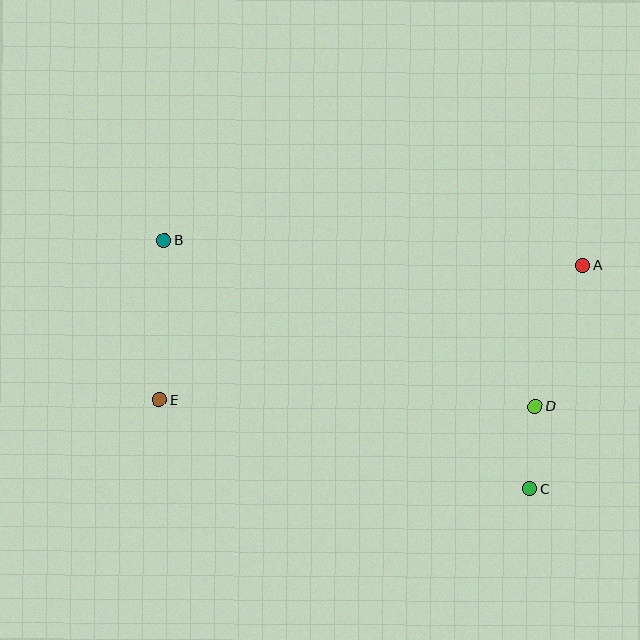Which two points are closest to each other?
Points C and D are closest to each other.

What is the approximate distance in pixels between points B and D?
The distance between B and D is approximately 406 pixels.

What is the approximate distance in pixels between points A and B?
The distance between A and B is approximately 420 pixels.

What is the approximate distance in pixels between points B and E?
The distance between B and E is approximately 160 pixels.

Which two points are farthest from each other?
Points A and E are farthest from each other.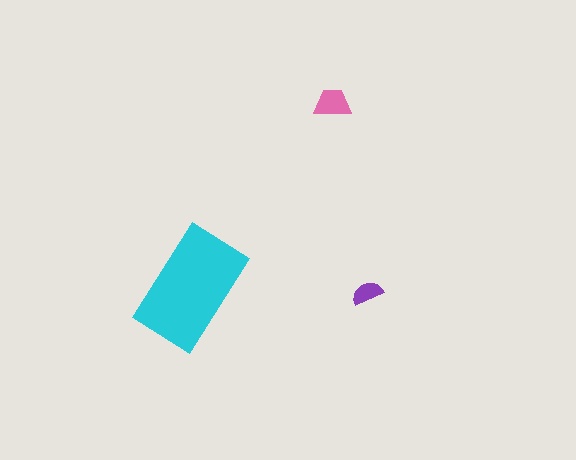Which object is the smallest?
The purple semicircle.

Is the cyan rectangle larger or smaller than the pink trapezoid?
Larger.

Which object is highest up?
The pink trapezoid is topmost.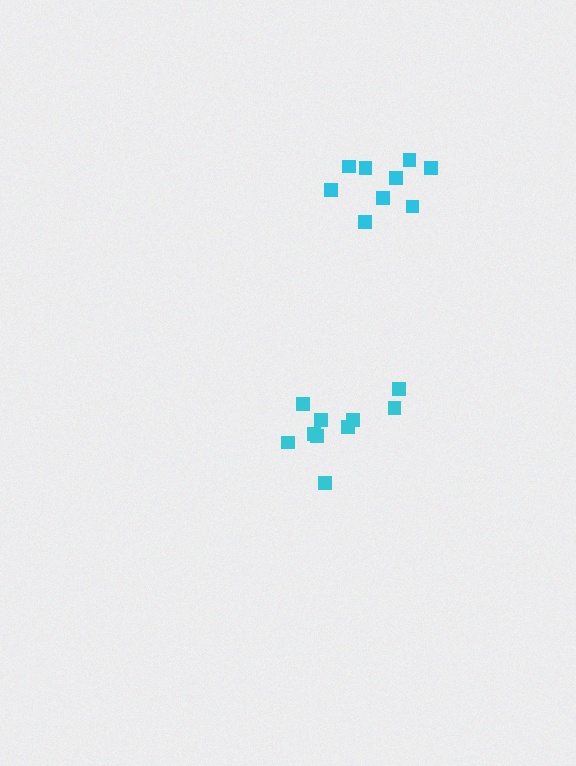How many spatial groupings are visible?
There are 2 spatial groupings.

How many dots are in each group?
Group 1: 9 dots, Group 2: 10 dots (19 total).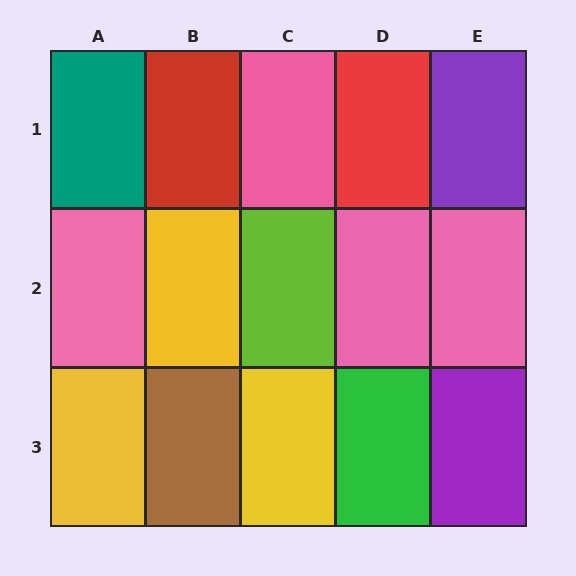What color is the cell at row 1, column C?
Pink.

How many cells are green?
1 cell is green.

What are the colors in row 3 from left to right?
Yellow, brown, yellow, green, purple.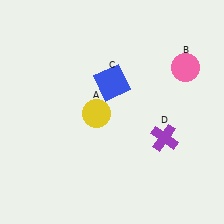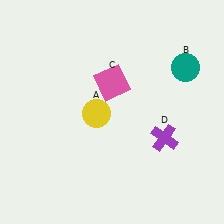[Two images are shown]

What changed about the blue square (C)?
In Image 1, C is blue. In Image 2, it changed to pink.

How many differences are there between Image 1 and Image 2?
There are 2 differences between the two images.